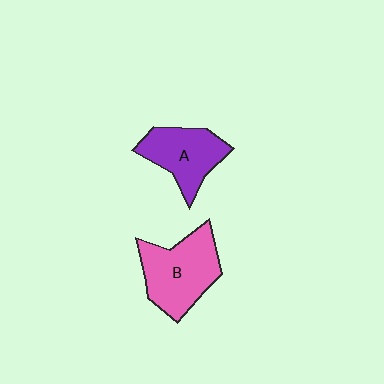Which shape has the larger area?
Shape B (pink).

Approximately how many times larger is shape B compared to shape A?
Approximately 1.3 times.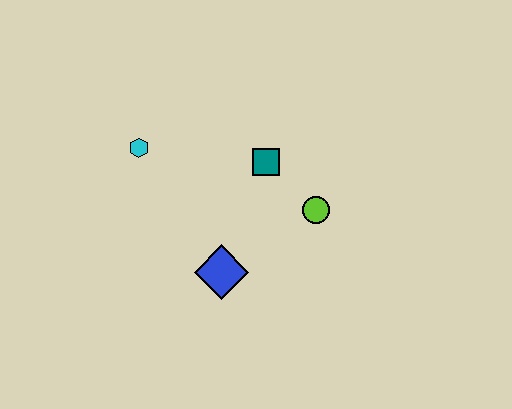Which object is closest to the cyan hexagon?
The teal square is closest to the cyan hexagon.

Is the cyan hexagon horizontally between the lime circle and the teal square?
No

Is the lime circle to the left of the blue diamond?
No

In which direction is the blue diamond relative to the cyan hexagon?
The blue diamond is below the cyan hexagon.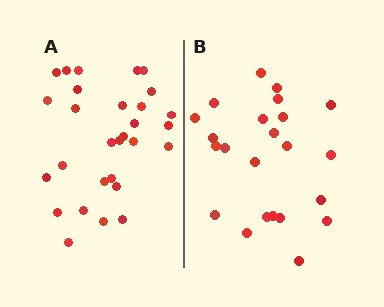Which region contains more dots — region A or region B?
Region A (the left region) has more dots.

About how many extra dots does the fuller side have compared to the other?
Region A has about 6 more dots than region B.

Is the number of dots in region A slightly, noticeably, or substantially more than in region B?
Region A has noticeably more, but not dramatically so. The ratio is roughly 1.3 to 1.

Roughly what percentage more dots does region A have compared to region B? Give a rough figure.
About 25% more.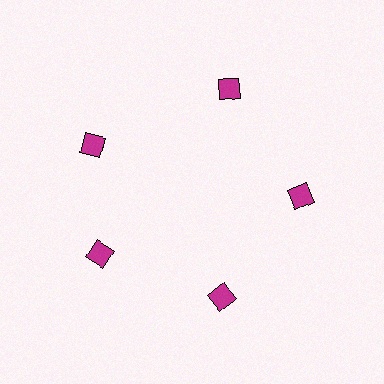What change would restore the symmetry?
The symmetry would be restored by rotating it back into even spacing with its neighbors so that all 5 squares sit at equal angles and equal distance from the center.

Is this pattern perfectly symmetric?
No. The 5 magenta squares are arranged in a ring, but one element near the 10 o'clock position is rotated out of alignment along the ring, breaking the 5-fold rotational symmetry.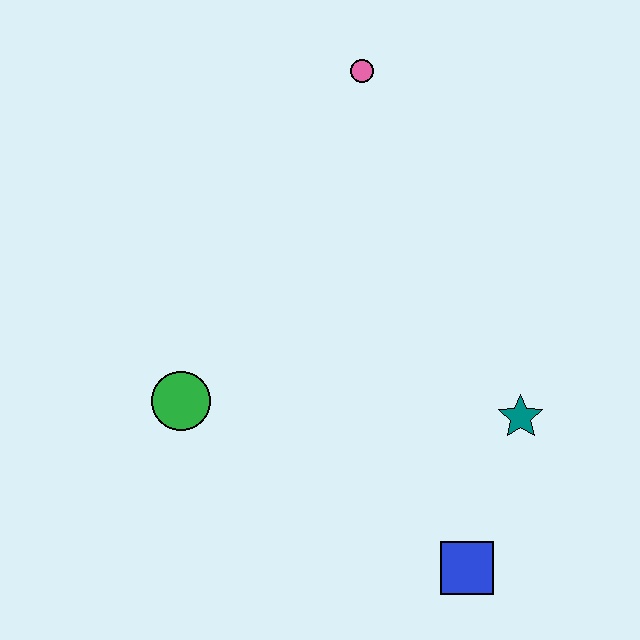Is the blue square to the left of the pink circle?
No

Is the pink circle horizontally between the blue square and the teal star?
No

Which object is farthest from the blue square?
The pink circle is farthest from the blue square.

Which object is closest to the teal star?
The blue square is closest to the teal star.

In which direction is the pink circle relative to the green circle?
The pink circle is above the green circle.